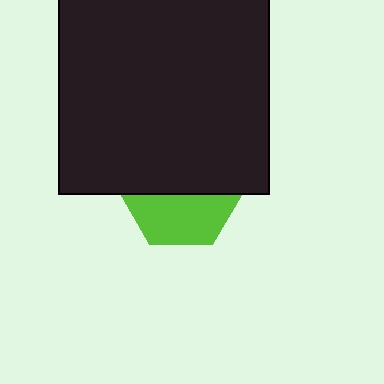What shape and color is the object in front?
The object in front is a black rectangle.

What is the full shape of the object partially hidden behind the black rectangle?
The partially hidden object is a lime hexagon.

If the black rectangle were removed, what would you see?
You would see the complete lime hexagon.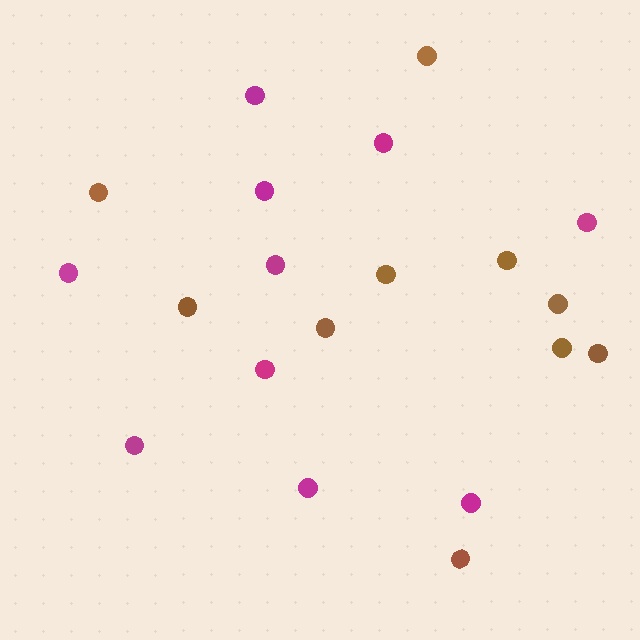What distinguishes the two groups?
There are 2 groups: one group of magenta circles (10) and one group of brown circles (10).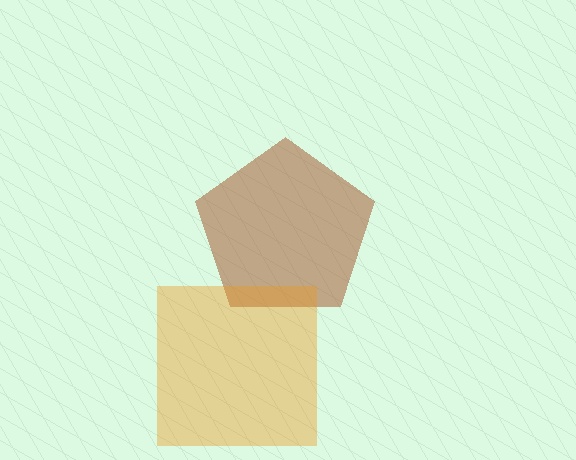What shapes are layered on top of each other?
The layered shapes are: a brown pentagon, an orange square.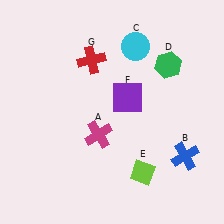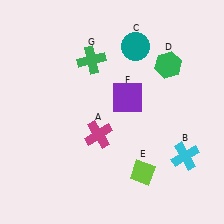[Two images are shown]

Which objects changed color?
B changed from blue to cyan. C changed from cyan to teal. G changed from red to green.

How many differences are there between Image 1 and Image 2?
There are 3 differences between the two images.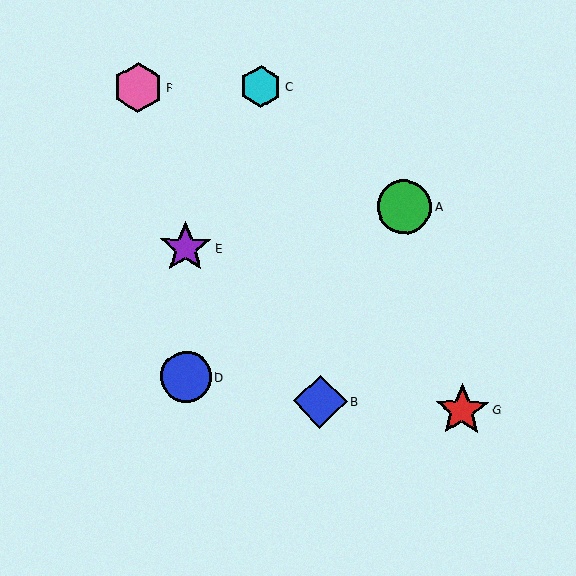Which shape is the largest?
The red star (labeled G) is the largest.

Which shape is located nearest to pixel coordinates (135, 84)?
The pink hexagon (labeled F) at (138, 88) is nearest to that location.